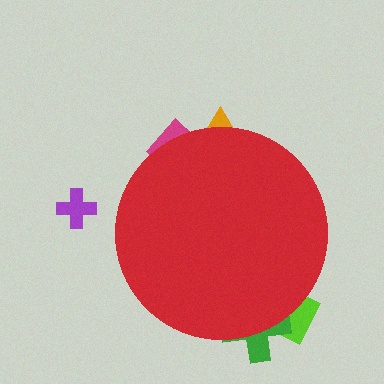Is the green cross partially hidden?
Yes, the green cross is partially hidden behind the red circle.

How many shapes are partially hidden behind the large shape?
4 shapes are partially hidden.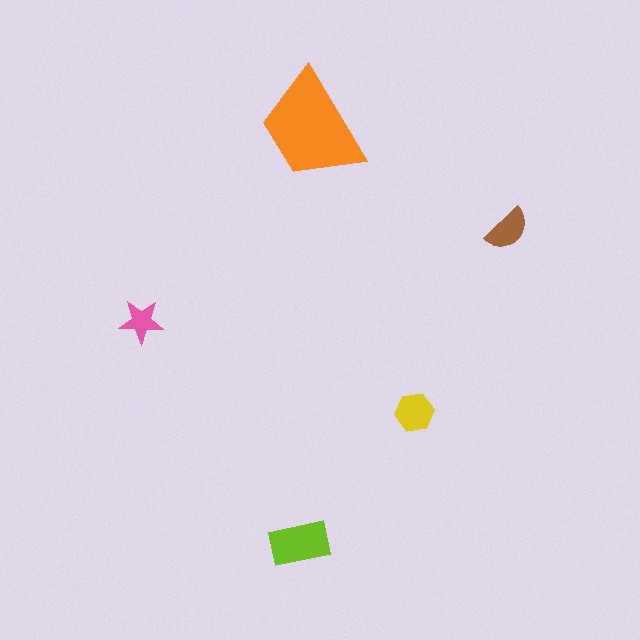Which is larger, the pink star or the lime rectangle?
The lime rectangle.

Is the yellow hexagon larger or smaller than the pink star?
Larger.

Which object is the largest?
The orange trapezoid.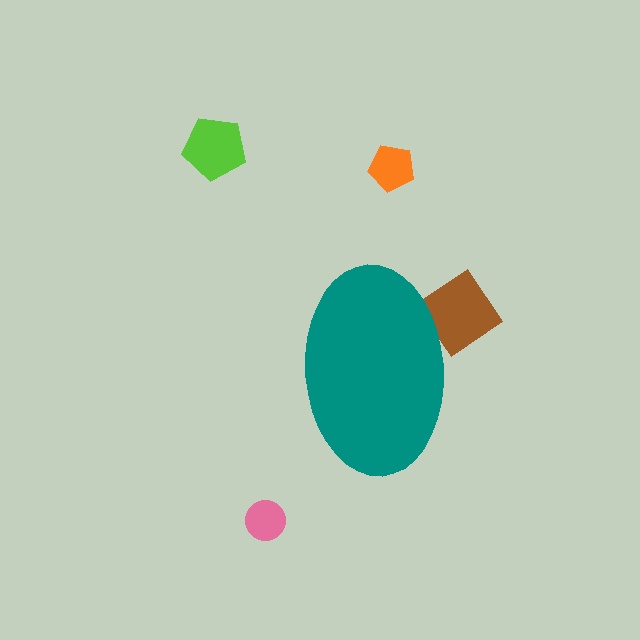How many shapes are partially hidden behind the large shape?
1 shape is partially hidden.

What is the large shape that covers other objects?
A teal ellipse.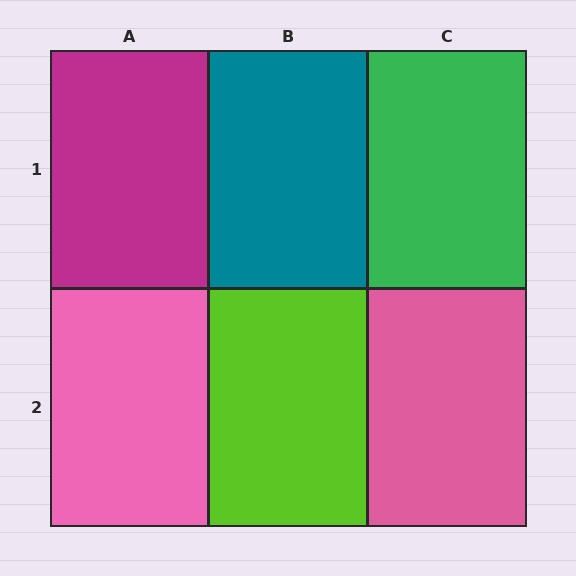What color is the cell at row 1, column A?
Magenta.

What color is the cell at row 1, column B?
Teal.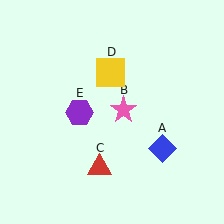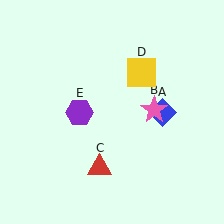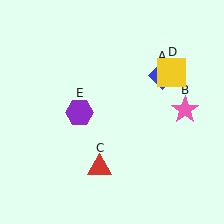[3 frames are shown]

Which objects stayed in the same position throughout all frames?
Red triangle (object C) and purple hexagon (object E) remained stationary.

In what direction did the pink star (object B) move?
The pink star (object B) moved right.